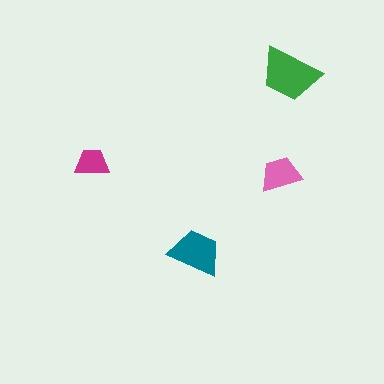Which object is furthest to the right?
The green trapezoid is rightmost.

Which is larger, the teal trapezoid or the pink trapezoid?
The teal one.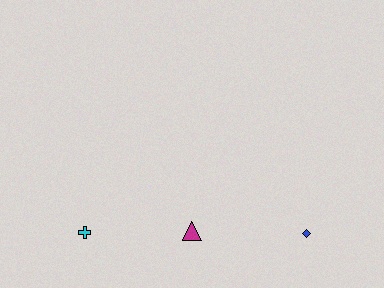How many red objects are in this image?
There are no red objects.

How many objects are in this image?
There are 3 objects.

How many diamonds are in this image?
There is 1 diamond.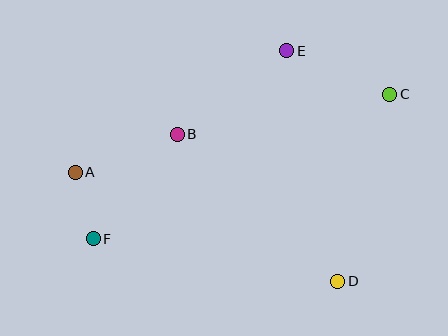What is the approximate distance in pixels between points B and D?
The distance between B and D is approximately 218 pixels.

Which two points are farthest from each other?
Points C and F are farthest from each other.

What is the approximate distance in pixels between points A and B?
The distance between A and B is approximately 109 pixels.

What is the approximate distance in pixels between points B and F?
The distance between B and F is approximately 134 pixels.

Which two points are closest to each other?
Points A and F are closest to each other.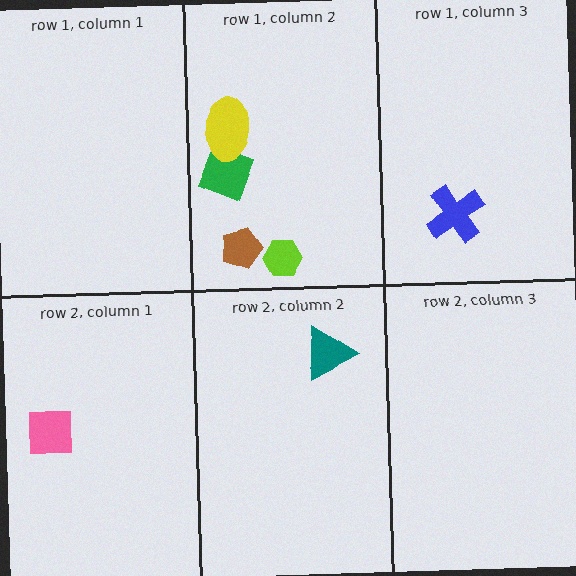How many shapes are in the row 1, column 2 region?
4.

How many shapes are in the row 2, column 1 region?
1.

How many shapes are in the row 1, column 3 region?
1.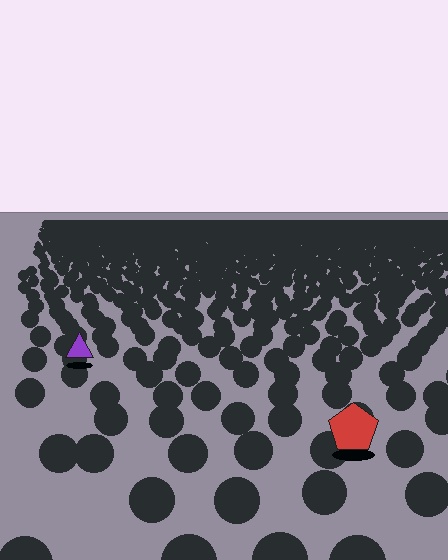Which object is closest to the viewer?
The red pentagon is closest. The texture marks near it are larger and more spread out.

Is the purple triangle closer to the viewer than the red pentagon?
No. The red pentagon is closer — you can tell from the texture gradient: the ground texture is coarser near it.